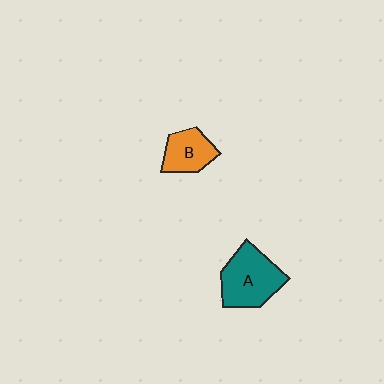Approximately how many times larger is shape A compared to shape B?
Approximately 1.6 times.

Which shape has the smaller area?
Shape B (orange).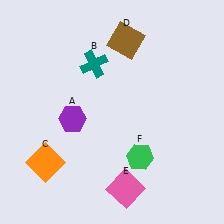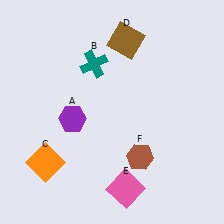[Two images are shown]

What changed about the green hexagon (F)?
In Image 1, F is green. In Image 2, it changed to brown.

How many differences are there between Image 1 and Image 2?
There is 1 difference between the two images.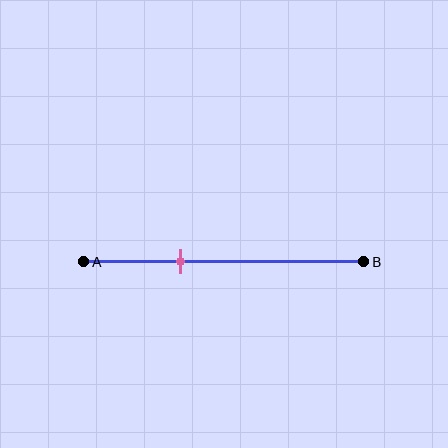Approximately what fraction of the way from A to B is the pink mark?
The pink mark is approximately 35% of the way from A to B.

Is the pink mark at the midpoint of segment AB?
No, the mark is at about 35% from A, not at the 50% midpoint.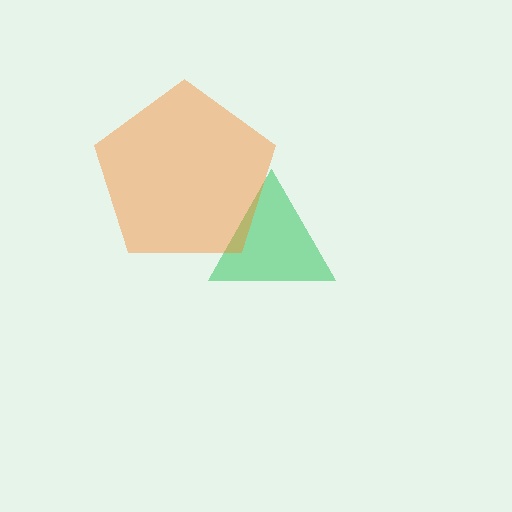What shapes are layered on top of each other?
The layered shapes are: a green triangle, an orange pentagon.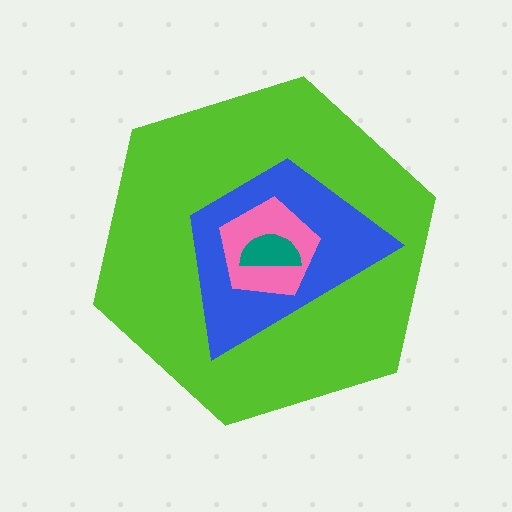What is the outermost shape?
The lime hexagon.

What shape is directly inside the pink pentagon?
The teal semicircle.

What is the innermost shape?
The teal semicircle.